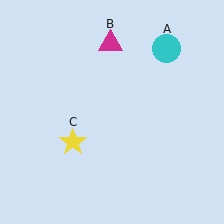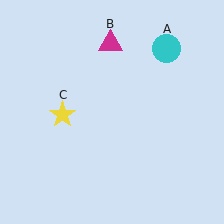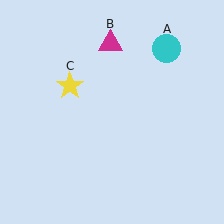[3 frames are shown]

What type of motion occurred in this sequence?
The yellow star (object C) rotated clockwise around the center of the scene.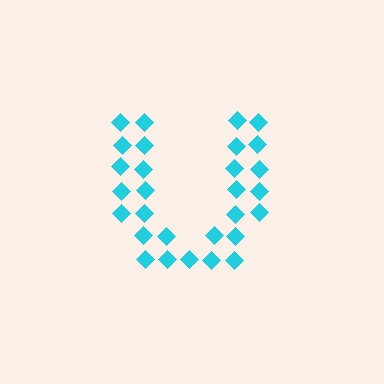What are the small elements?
The small elements are diamonds.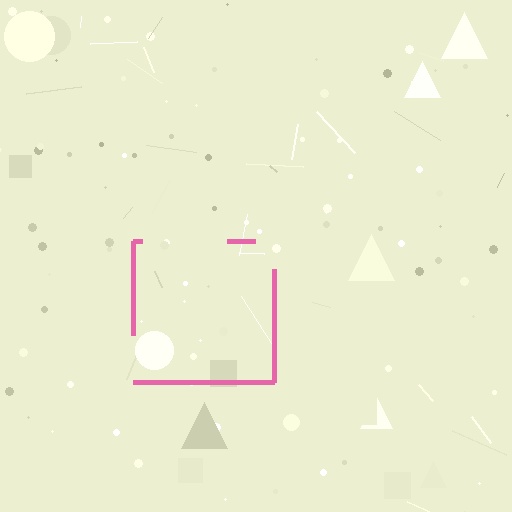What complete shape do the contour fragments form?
The contour fragments form a square.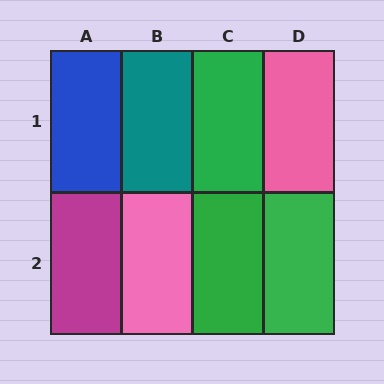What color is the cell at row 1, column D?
Pink.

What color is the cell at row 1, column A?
Blue.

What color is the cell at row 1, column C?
Green.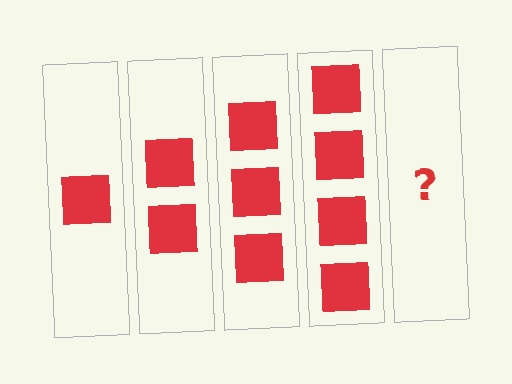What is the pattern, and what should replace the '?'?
The pattern is that each step adds one more square. The '?' should be 5 squares.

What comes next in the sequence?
The next element should be 5 squares.